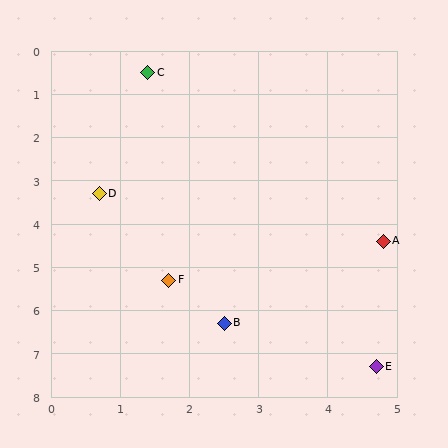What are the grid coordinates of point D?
Point D is at approximately (0.7, 3.3).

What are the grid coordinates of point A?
Point A is at approximately (4.8, 4.4).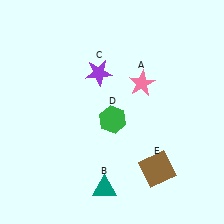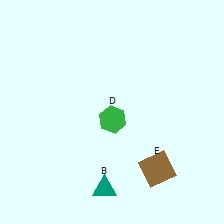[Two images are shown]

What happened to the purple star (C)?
The purple star (C) was removed in Image 2. It was in the top-left area of Image 1.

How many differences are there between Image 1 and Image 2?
There are 2 differences between the two images.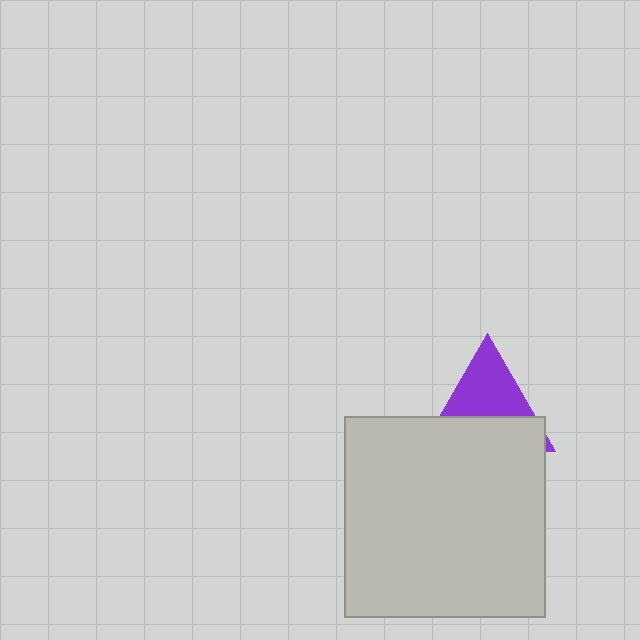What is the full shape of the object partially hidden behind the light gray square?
The partially hidden object is a purple triangle.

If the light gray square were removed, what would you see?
You would see the complete purple triangle.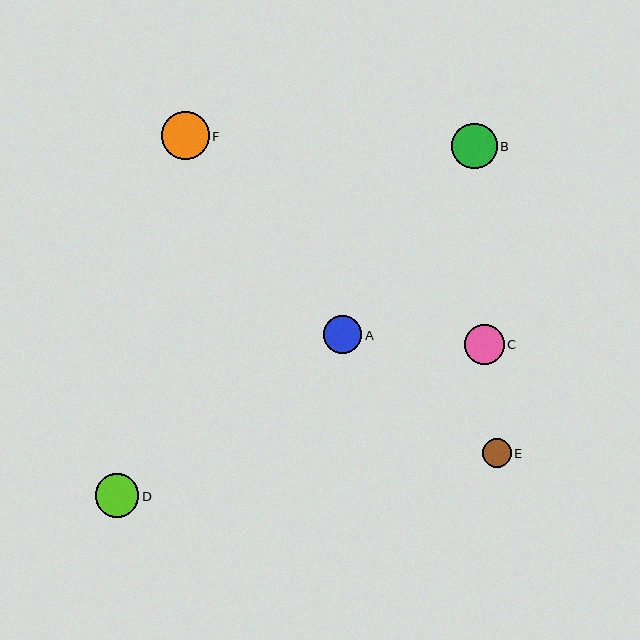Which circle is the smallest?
Circle E is the smallest with a size of approximately 29 pixels.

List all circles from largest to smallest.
From largest to smallest: F, B, D, C, A, E.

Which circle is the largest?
Circle F is the largest with a size of approximately 48 pixels.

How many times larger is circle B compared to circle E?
Circle B is approximately 1.6 times the size of circle E.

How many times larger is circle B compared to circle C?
Circle B is approximately 1.1 times the size of circle C.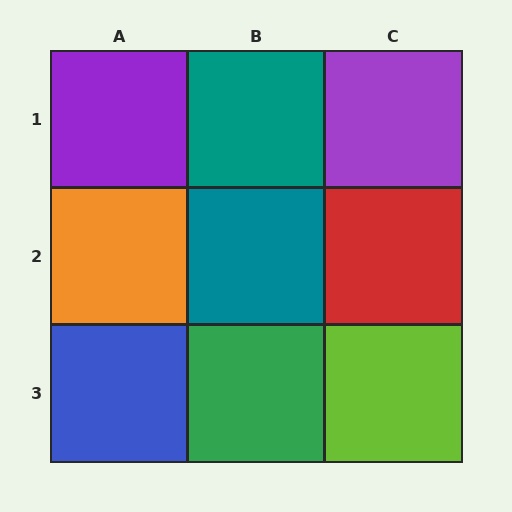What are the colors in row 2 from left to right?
Orange, teal, red.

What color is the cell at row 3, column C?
Lime.